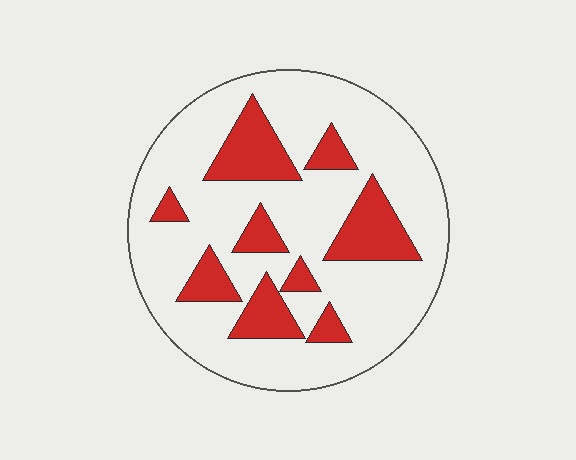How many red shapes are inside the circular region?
9.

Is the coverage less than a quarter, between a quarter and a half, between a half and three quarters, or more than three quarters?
Less than a quarter.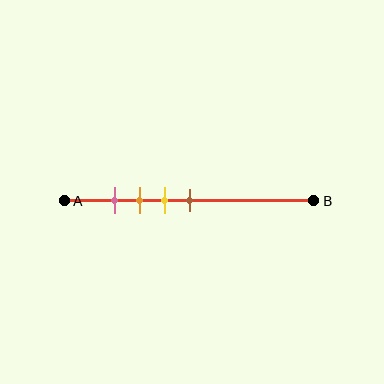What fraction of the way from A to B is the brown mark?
The brown mark is approximately 50% (0.5) of the way from A to B.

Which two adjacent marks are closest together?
The pink and orange marks are the closest adjacent pair.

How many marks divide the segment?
There are 4 marks dividing the segment.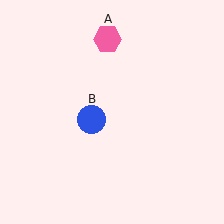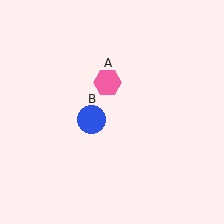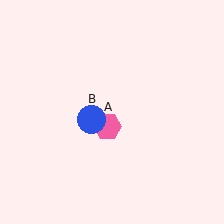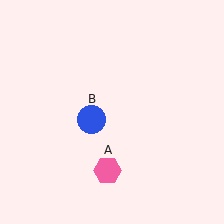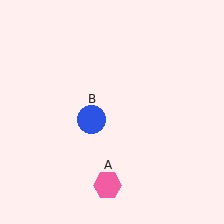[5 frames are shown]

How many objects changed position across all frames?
1 object changed position: pink hexagon (object A).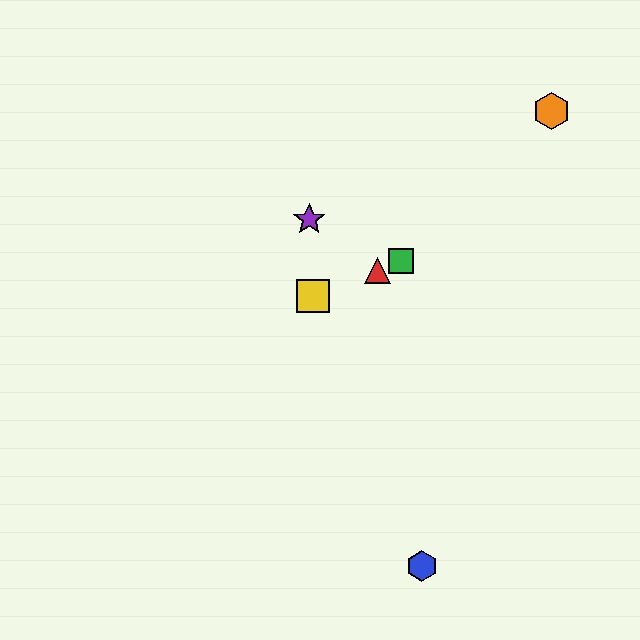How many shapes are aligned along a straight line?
3 shapes (the red triangle, the green square, the yellow square) are aligned along a straight line.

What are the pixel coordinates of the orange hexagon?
The orange hexagon is at (552, 111).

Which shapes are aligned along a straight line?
The red triangle, the green square, the yellow square are aligned along a straight line.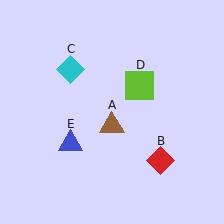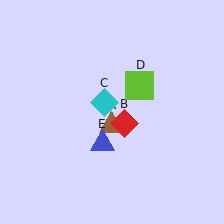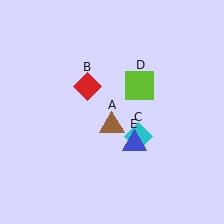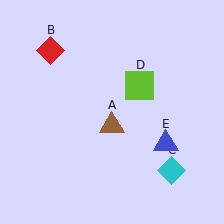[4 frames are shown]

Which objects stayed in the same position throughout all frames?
Brown triangle (object A) and lime square (object D) remained stationary.